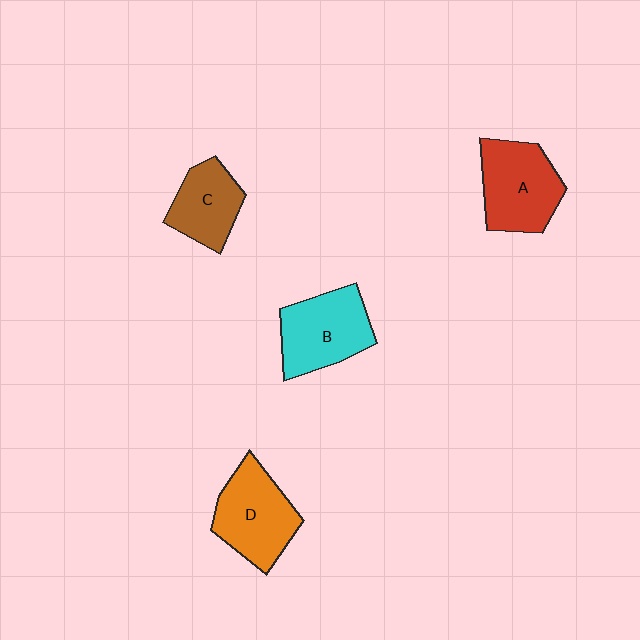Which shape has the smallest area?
Shape C (brown).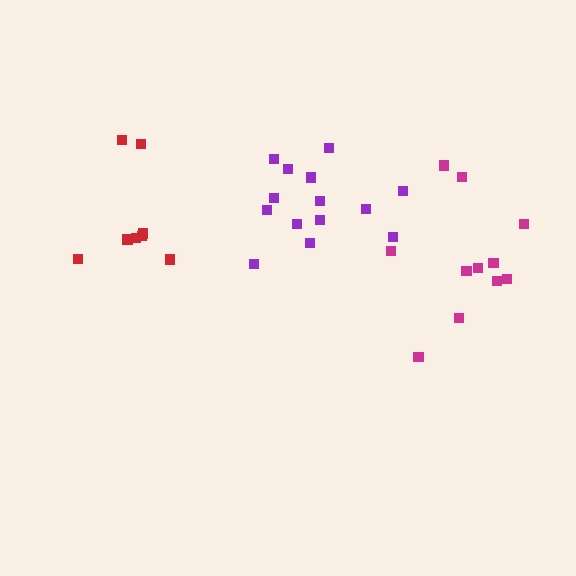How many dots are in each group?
Group 1: 14 dots, Group 2: 8 dots, Group 3: 11 dots (33 total).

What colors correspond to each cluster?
The clusters are colored: purple, red, magenta.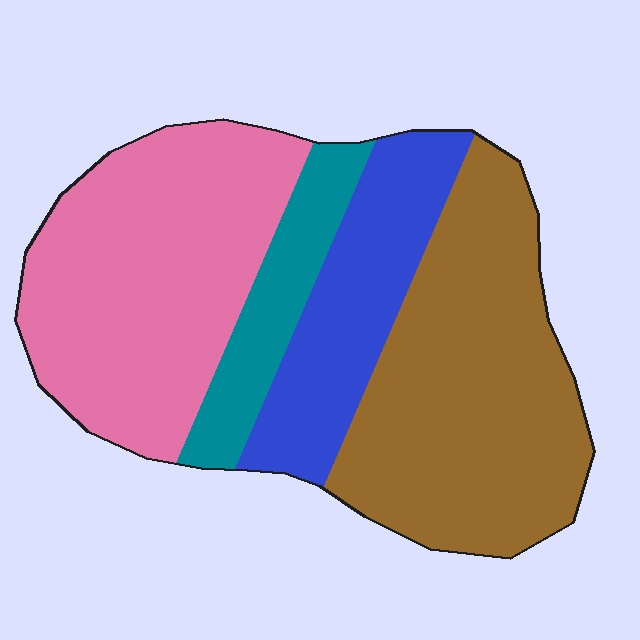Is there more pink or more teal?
Pink.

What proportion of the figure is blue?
Blue takes up between a sixth and a third of the figure.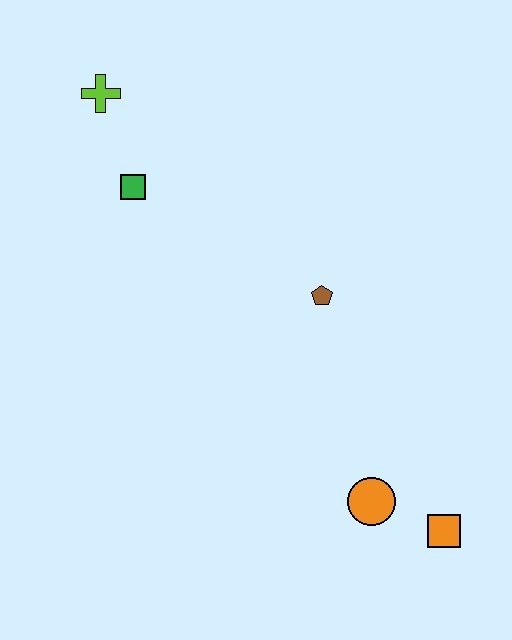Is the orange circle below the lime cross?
Yes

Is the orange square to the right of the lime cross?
Yes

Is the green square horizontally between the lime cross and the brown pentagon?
Yes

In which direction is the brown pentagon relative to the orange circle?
The brown pentagon is above the orange circle.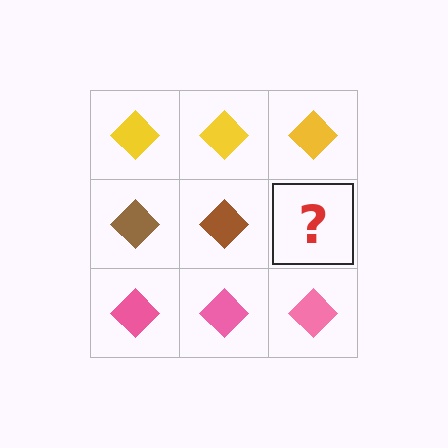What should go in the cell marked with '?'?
The missing cell should contain a brown diamond.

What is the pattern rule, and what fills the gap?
The rule is that each row has a consistent color. The gap should be filled with a brown diamond.